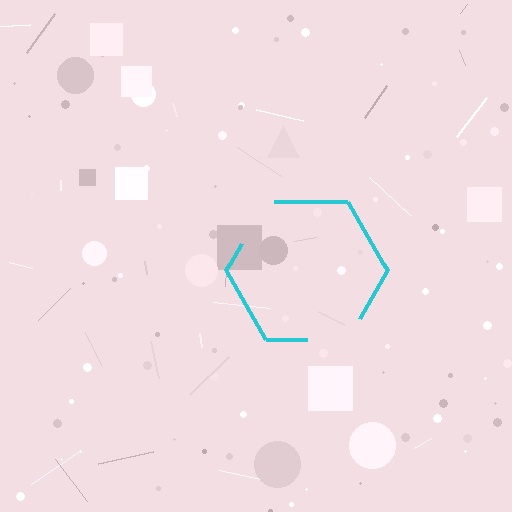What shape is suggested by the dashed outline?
The dashed outline suggests a hexagon.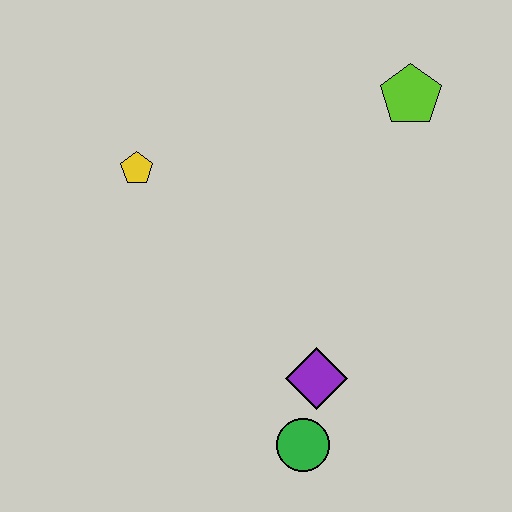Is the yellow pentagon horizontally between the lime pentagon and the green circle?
No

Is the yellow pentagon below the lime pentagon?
Yes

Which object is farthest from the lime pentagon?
The green circle is farthest from the lime pentagon.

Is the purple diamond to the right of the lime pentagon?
No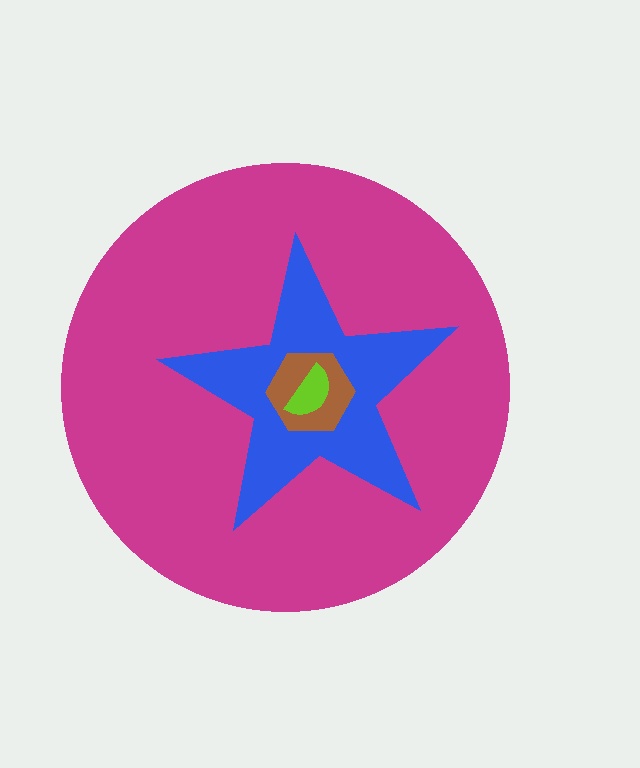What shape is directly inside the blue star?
The brown hexagon.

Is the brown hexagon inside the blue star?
Yes.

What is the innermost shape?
The lime semicircle.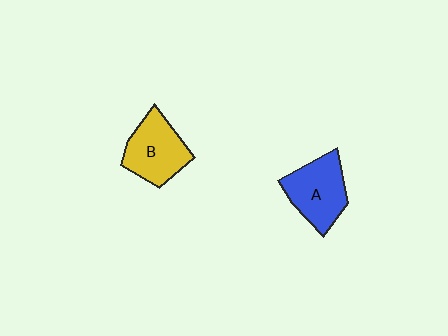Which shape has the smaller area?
Shape B (yellow).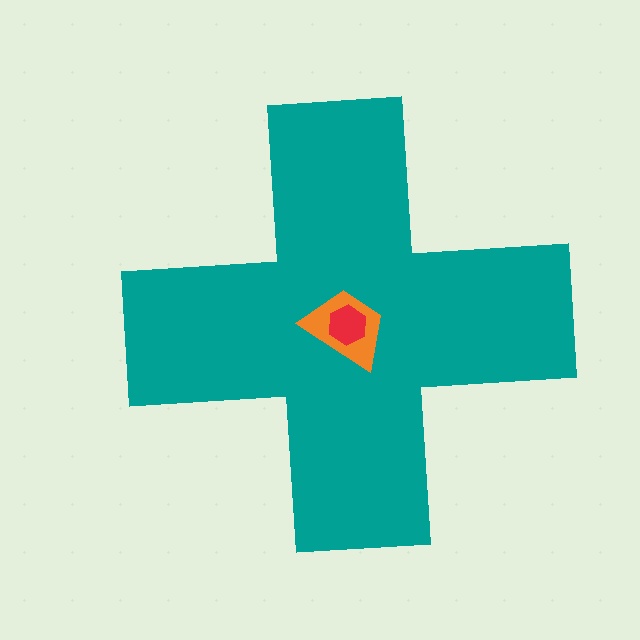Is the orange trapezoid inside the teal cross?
Yes.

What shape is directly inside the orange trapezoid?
The red hexagon.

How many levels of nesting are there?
3.